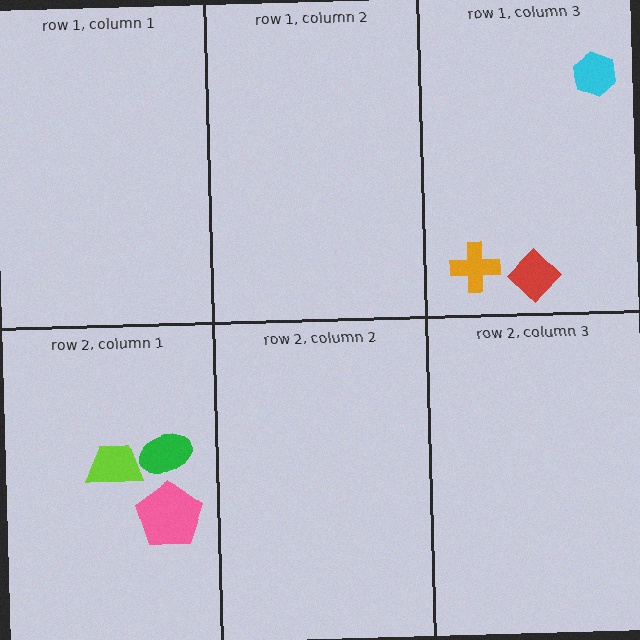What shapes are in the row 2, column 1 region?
The lime trapezoid, the pink pentagon, the green ellipse.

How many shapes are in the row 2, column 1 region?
3.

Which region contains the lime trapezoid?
The row 2, column 1 region.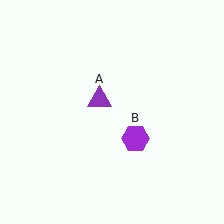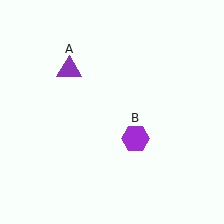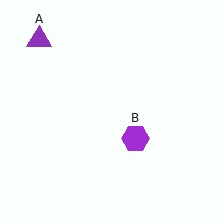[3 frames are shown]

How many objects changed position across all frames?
1 object changed position: purple triangle (object A).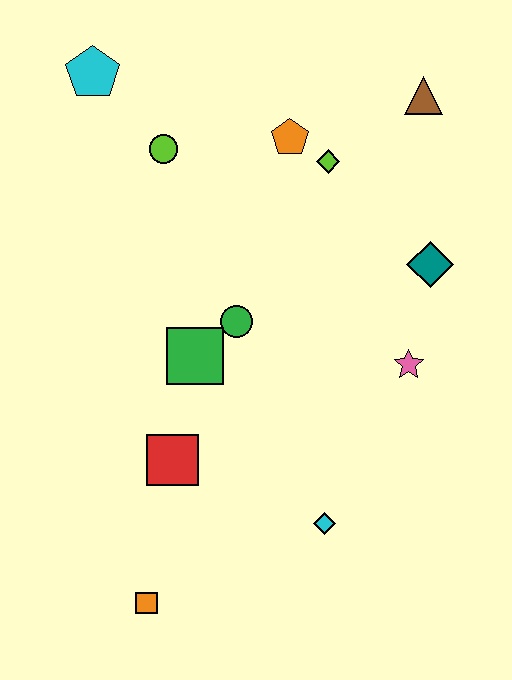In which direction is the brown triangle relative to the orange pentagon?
The brown triangle is to the right of the orange pentagon.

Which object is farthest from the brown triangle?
The orange square is farthest from the brown triangle.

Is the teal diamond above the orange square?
Yes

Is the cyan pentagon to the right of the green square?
No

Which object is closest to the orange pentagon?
The lime diamond is closest to the orange pentagon.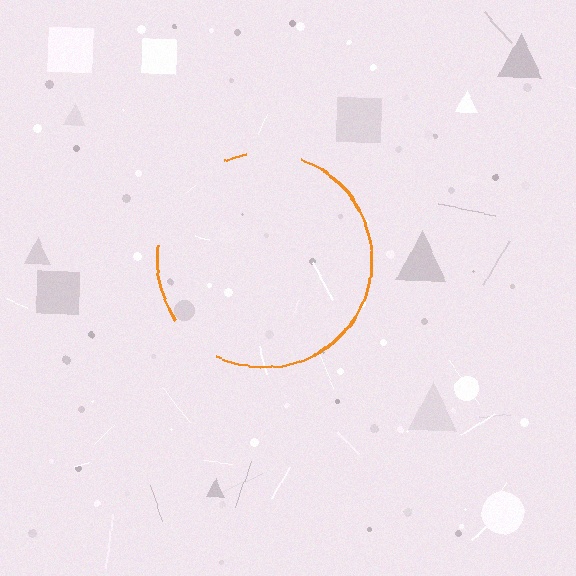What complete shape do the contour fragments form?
The contour fragments form a circle.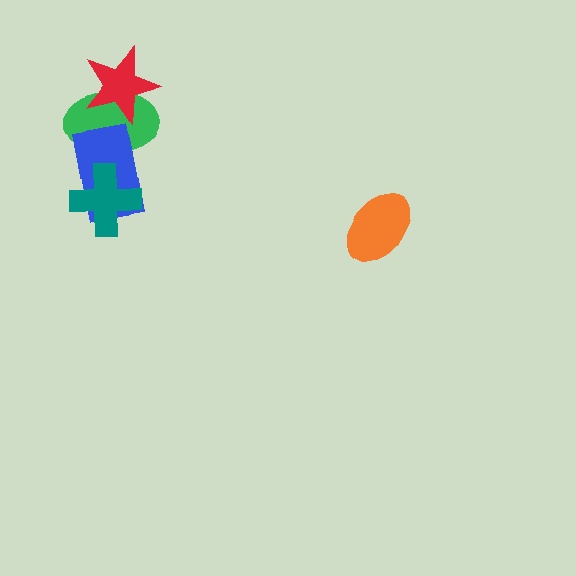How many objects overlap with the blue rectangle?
2 objects overlap with the blue rectangle.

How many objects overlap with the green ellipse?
2 objects overlap with the green ellipse.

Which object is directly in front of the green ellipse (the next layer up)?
The red star is directly in front of the green ellipse.